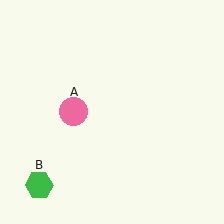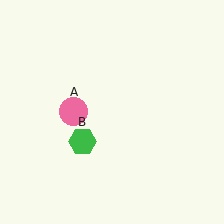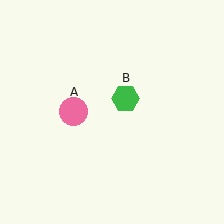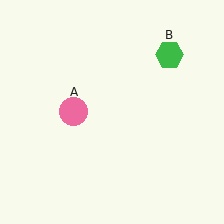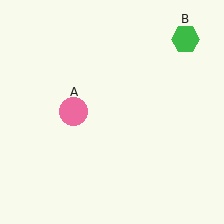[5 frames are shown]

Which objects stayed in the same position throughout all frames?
Pink circle (object A) remained stationary.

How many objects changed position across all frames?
1 object changed position: green hexagon (object B).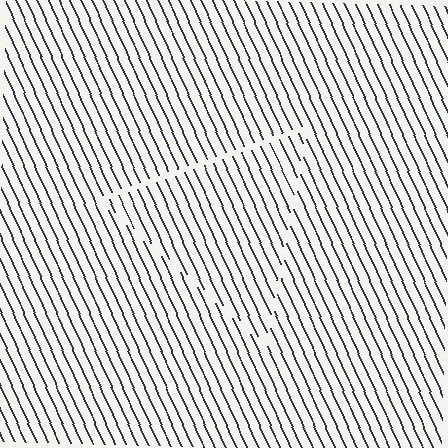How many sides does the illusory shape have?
3 sides — the line-ends trace a triangle.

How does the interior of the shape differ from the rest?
The interior of the shape contains the same grating, shifted by half a period — the contour is defined by the phase discontinuity where line-ends from the inner and outer gratings abut.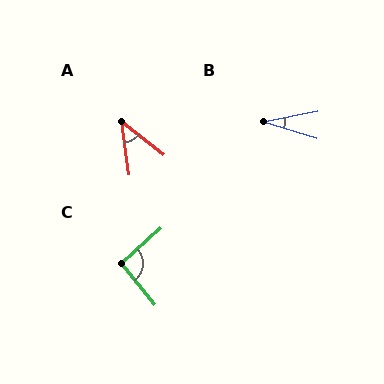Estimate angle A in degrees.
Approximately 44 degrees.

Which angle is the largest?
C, at approximately 93 degrees.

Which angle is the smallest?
B, at approximately 29 degrees.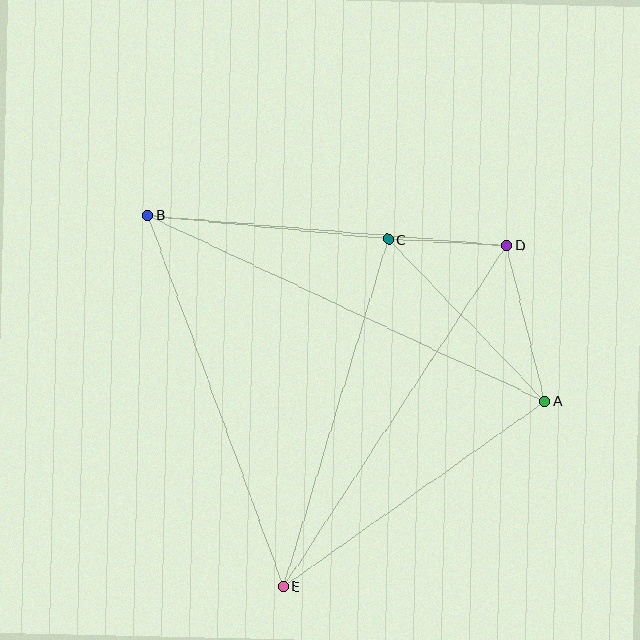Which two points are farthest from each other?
Points A and B are farthest from each other.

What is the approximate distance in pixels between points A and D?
The distance between A and D is approximately 161 pixels.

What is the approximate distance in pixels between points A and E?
The distance between A and E is approximately 321 pixels.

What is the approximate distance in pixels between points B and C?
The distance between B and C is approximately 242 pixels.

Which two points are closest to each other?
Points C and D are closest to each other.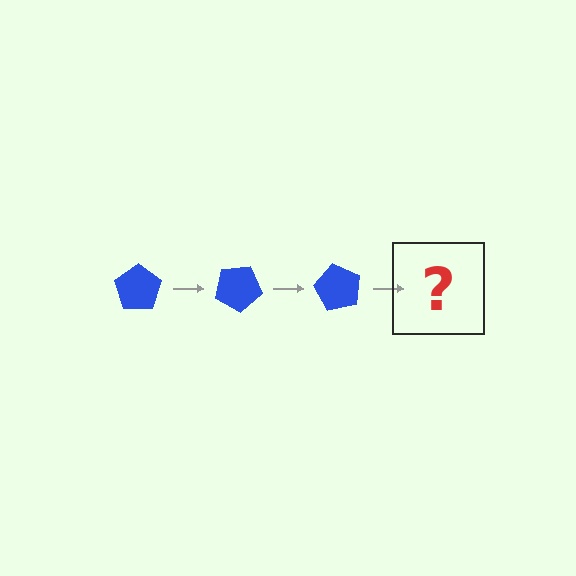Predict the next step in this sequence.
The next step is a blue pentagon rotated 90 degrees.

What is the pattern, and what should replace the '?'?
The pattern is that the pentagon rotates 30 degrees each step. The '?' should be a blue pentagon rotated 90 degrees.